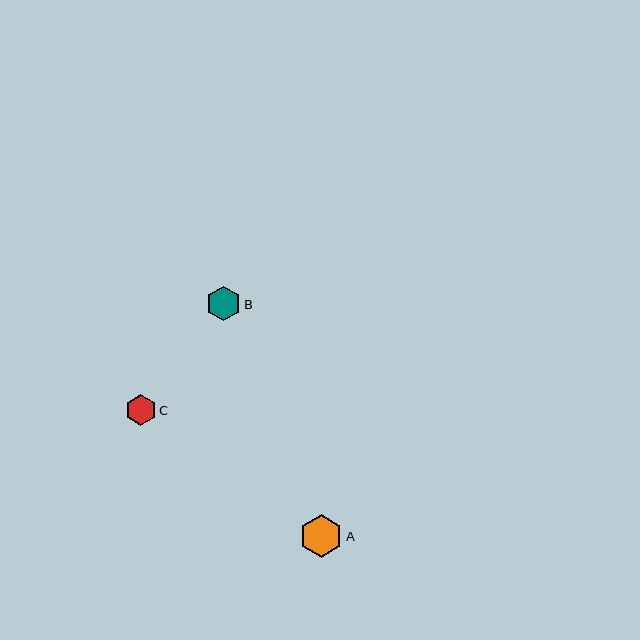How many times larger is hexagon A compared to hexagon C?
Hexagon A is approximately 1.4 times the size of hexagon C.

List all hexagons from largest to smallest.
From largest to smallest: A, B, C.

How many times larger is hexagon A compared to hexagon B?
Hexagon A is approximately 1.2 times the size of hexagon B.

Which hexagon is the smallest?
Hexagon C is the smallest with a size of approximately 31 pixels.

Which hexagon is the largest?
Hexagon A is the largest with a size of approximately 42 pixels.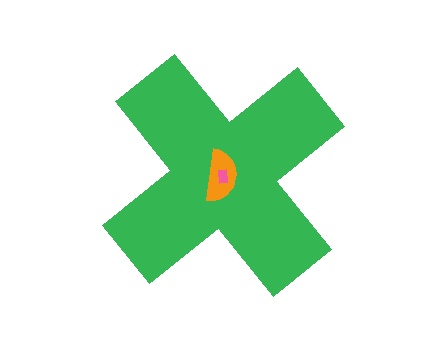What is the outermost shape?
The green cross.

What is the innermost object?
The pink rectangle.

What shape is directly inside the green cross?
The orange semicircle.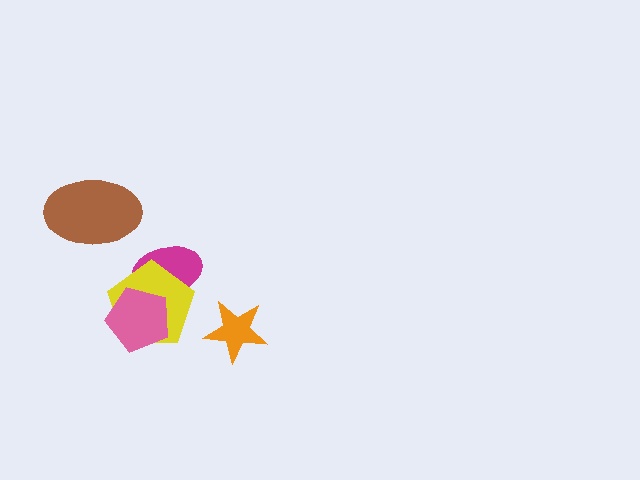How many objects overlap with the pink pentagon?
2 objects overlap with the pink pentagon.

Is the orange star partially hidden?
No, no other shape covers it.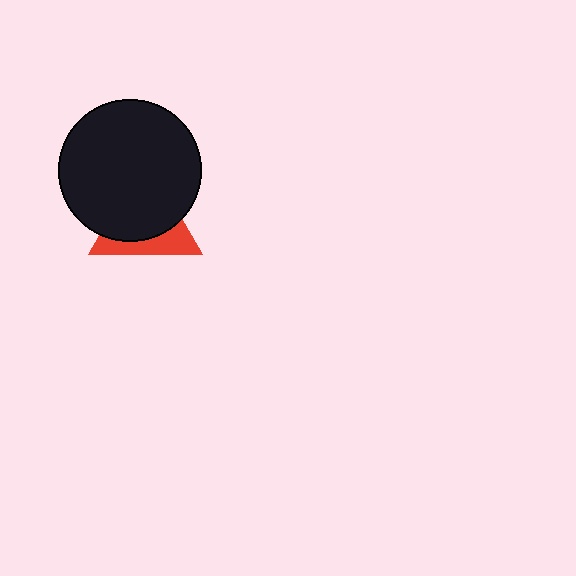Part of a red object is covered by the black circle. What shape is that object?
It is a triangle.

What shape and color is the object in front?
The object in front is a black circle.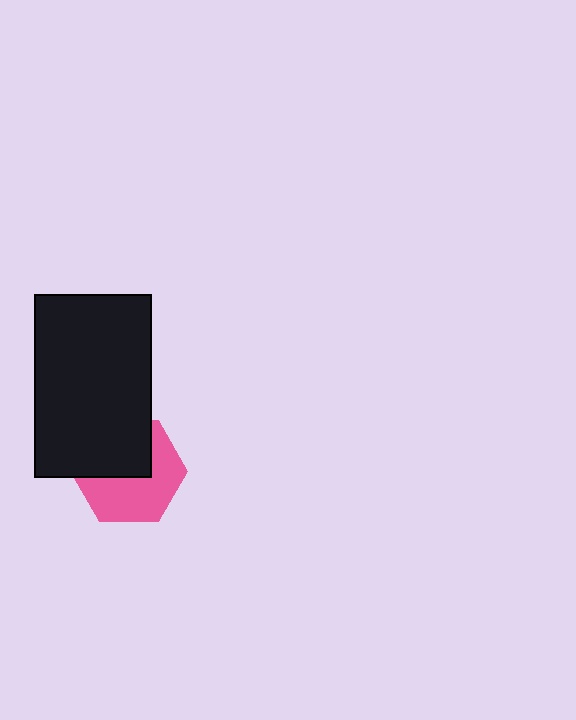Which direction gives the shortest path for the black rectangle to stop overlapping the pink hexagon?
Moving up gives the shortest separation.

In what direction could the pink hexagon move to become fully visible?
The pink hexagon could move down. That would shift it out from behind the black rectangle entirely.